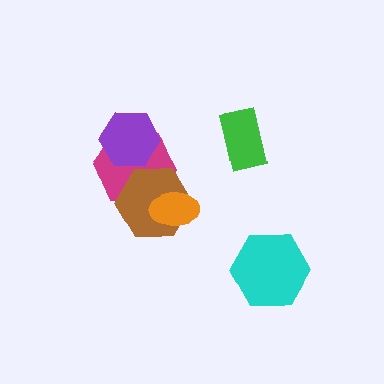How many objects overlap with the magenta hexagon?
3 objects overlap with the magenta hexagon.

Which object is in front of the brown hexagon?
The orange ellipse is in front of the brown hexagon.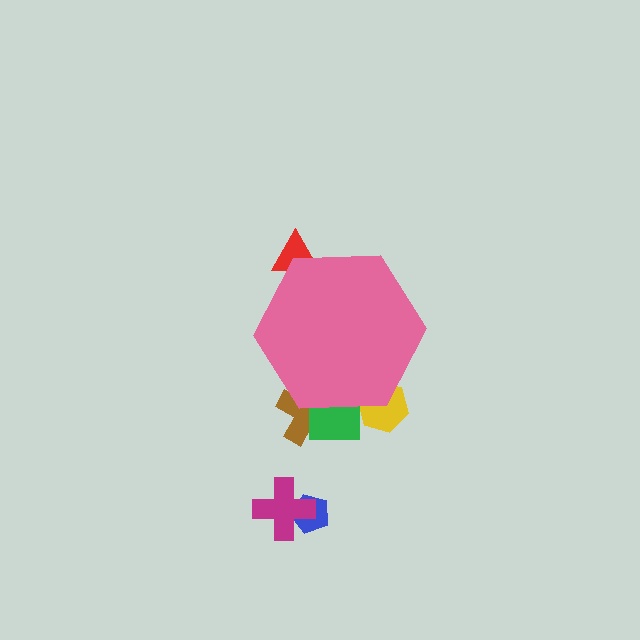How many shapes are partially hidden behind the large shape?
4 shapes are partially hidden.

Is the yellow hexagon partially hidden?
Yes, the yellow hexagon is partially hidden behind the pink hexagon.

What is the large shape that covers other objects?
A pink hexagon.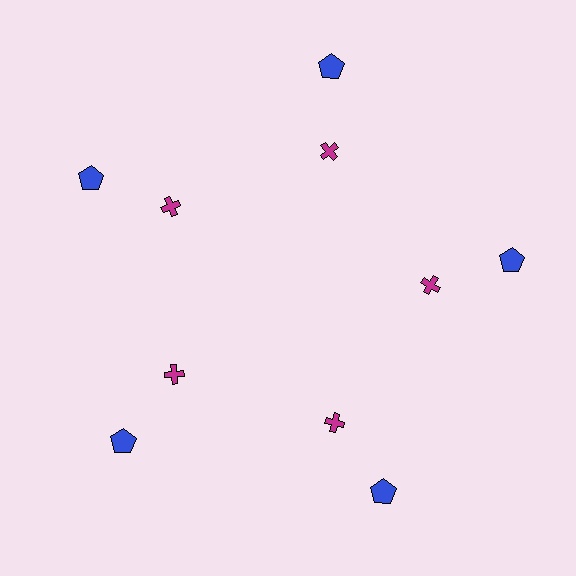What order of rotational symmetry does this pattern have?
This pattern has 5-fold rotational symmetry.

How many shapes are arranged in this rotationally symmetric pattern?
There are 10 shapes, arranged in 5 groups of 2.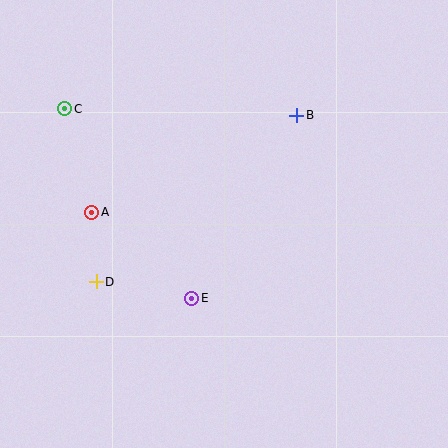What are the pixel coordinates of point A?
Point A is at (92, 212).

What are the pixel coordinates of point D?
Point D is at (96, 282).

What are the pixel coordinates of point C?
Point C is at (65, 109).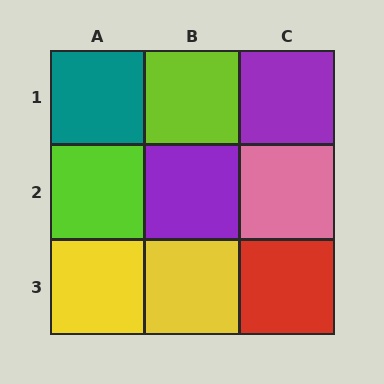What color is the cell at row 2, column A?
Lime.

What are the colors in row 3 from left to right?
Yellow, yellow, red.